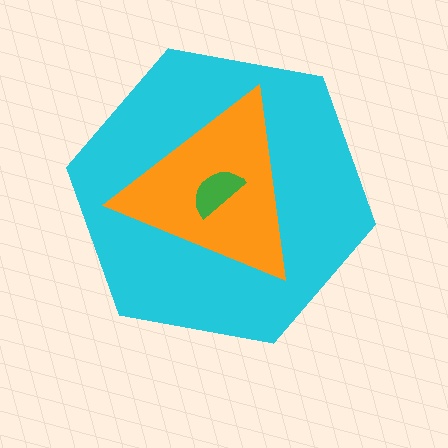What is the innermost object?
The green semicircle.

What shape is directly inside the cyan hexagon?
The orange triangle.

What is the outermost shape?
The cyan hexagon.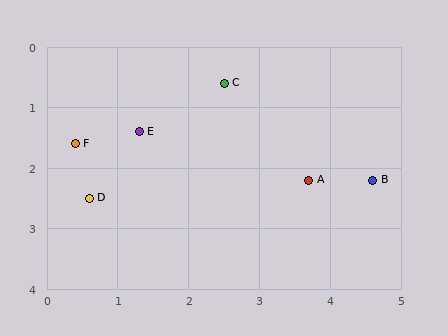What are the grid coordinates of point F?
Point F is at approximately (0.4, 1.6).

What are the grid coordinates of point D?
Point D is at approximately (0.6, 2.5).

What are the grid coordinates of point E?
Point E is at approximately (1.3, 1.4).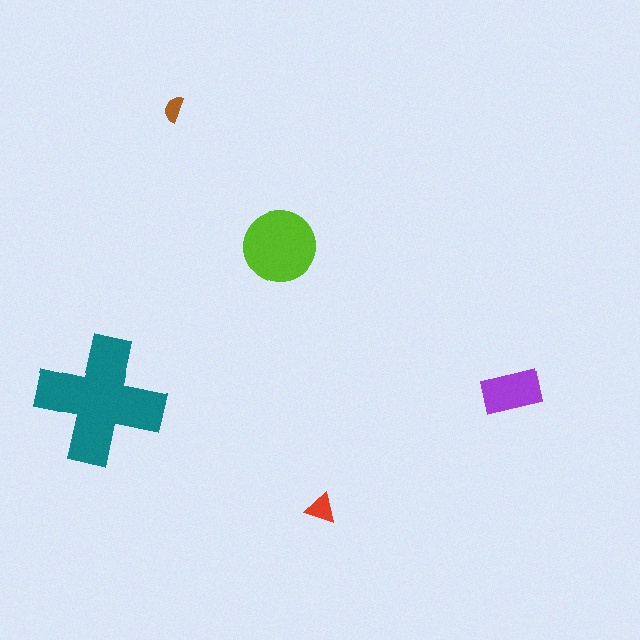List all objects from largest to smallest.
The teal cross, the lime circle, the purple rectangle, the red triangle, the brown semicircle.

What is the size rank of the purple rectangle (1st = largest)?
3rd.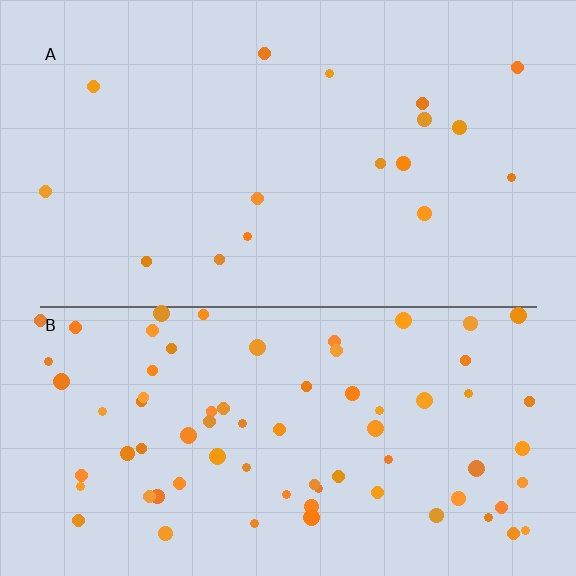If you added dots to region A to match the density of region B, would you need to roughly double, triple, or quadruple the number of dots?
Approximately quadruple.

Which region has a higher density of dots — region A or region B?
B (the bottom).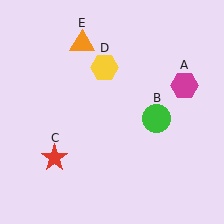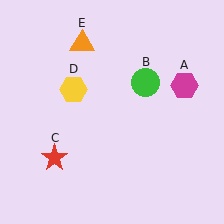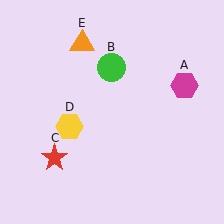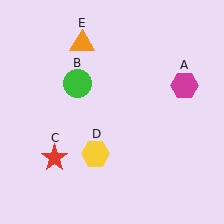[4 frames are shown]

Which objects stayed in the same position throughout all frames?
Magenta hexagon (object A) and red star (object C) and orange triangle (object E) remained stationary.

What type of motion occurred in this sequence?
The green circle (object B), yellow hexagon (object D) rotated counterclockwise around the center of the scene.